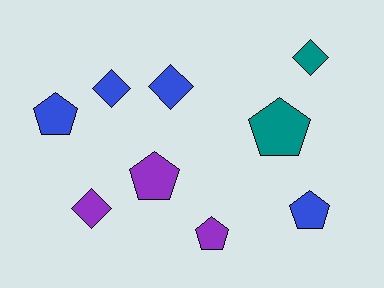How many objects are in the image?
There are 9 objects.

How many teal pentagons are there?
There is 1 teal pentagon.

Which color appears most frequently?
Blue, with 4 objects.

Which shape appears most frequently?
Pentagon, with 5 objects.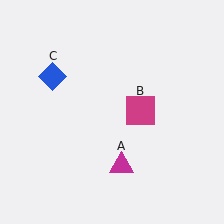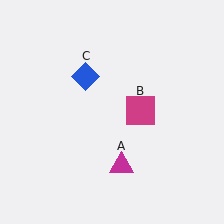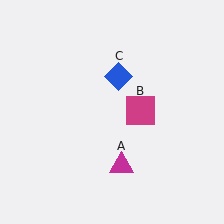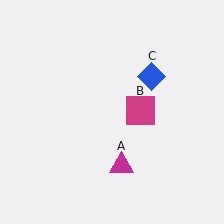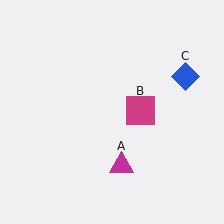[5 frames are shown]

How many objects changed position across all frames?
1 object changed position: blue diamond (object C).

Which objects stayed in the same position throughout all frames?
Magenta triangle (object A) and magenta square (object B) remained stationary.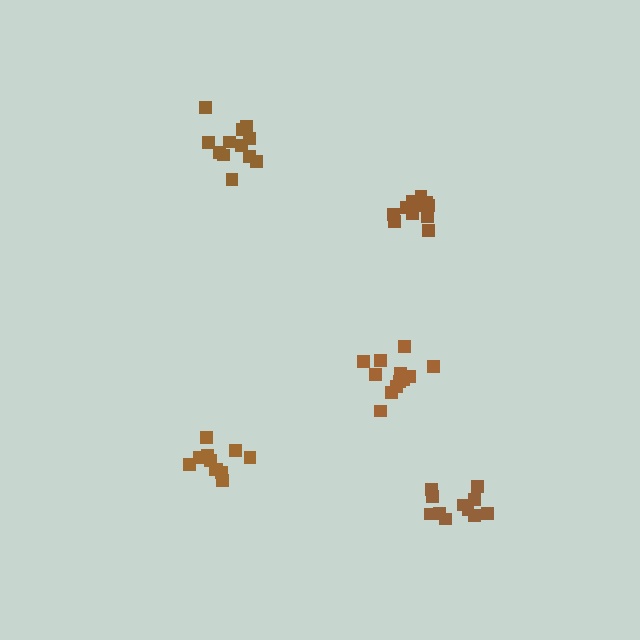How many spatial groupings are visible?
There are 5 spatial groupings.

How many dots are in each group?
Group 1: 12 dots, Group 2: 12 dots, Group 3: 11 dots, Group 4: 12 dots, Group 5: 11 dots (58 total).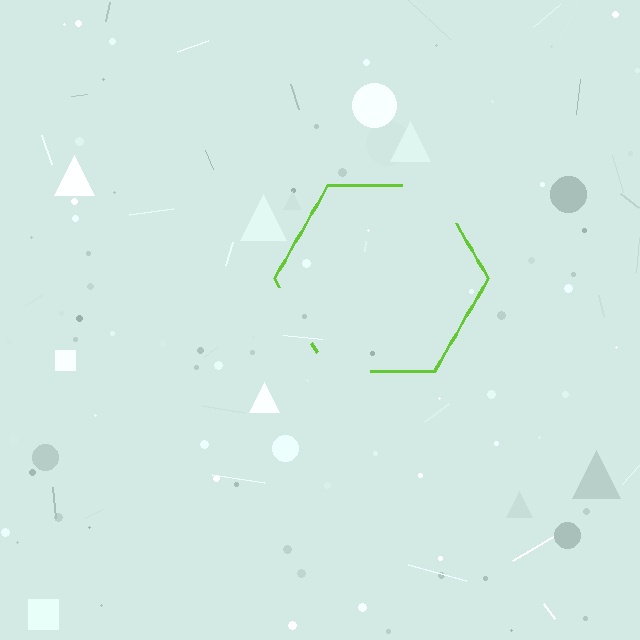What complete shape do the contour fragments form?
The contour fragments form a hexagon.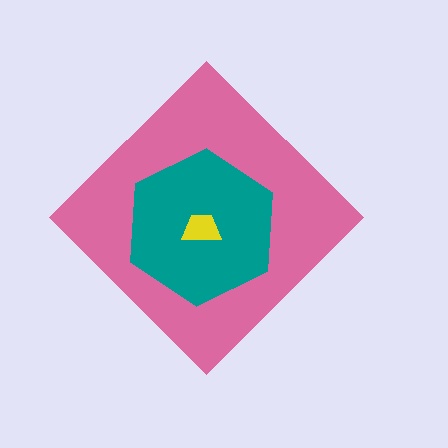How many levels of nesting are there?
3.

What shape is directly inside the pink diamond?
The teal hexagon.